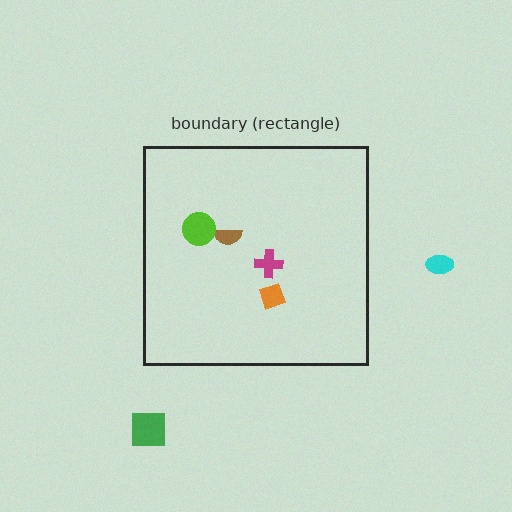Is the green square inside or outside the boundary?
Outside.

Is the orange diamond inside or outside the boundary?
Inside.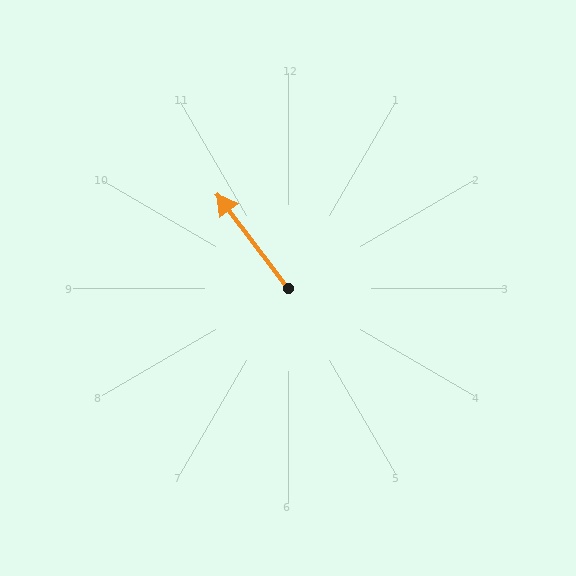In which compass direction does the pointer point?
Northwest.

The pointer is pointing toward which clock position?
Roughly 11 o'clock.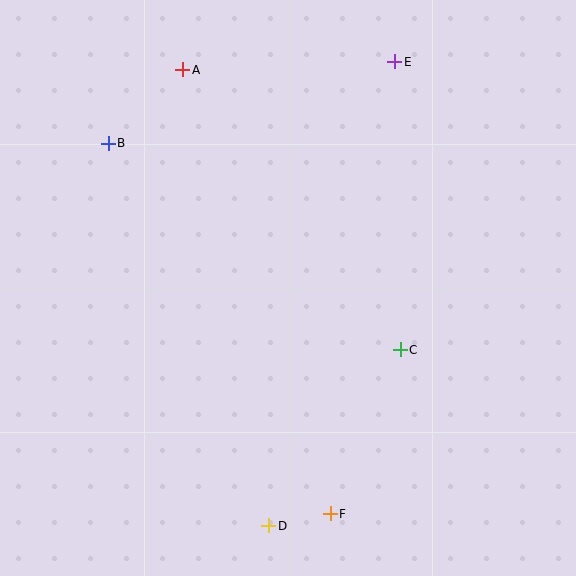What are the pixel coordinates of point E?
Point E is at (395, 62).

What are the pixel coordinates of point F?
Point F is at (330, 514).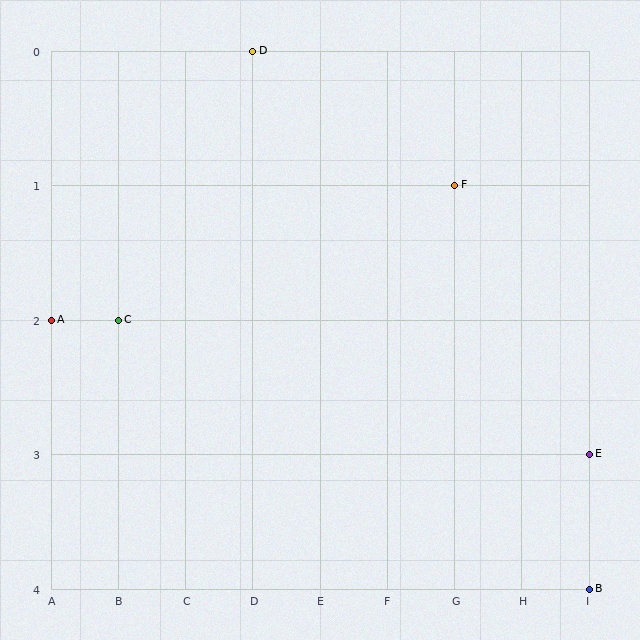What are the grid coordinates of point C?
Point C is at grid coordinates (B, 2).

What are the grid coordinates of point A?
Point A is at grid coordinates (A, 2).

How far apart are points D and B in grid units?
Points D and B are 5 columns and 4 rows apart (about 6.4 grid units diagonally).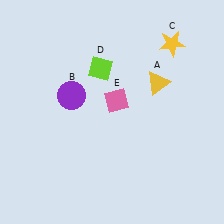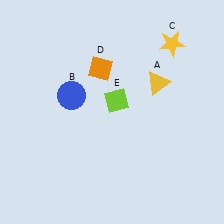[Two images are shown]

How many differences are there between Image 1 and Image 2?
There are 3 differences between the two images.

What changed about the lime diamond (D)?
In Image 1, D is lime. In Image 2, it changed to orange.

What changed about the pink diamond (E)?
In Image 1, E is pink. In Image 2, it changed to lime.